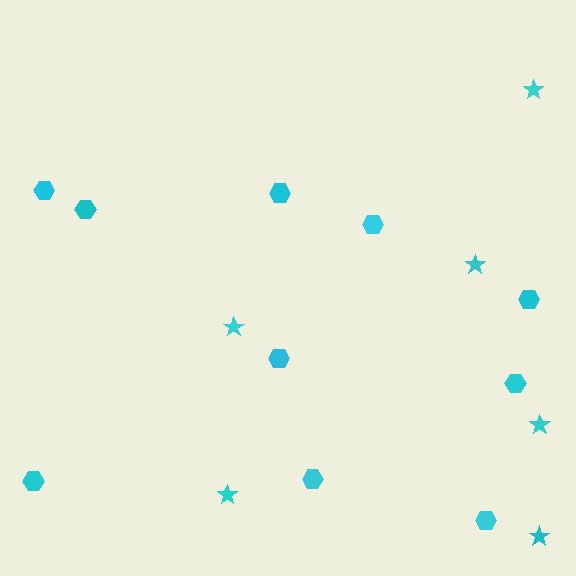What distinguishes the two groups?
There are 2 groups: one group of hexagons (10) and one group of stars (6).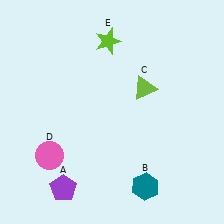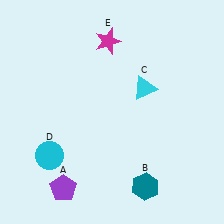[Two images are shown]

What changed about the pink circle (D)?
In Image 1, D is pink. In Image 2, it changed to cyan.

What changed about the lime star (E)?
In Image 1, E is lime. In Image 2, it changed to magenta.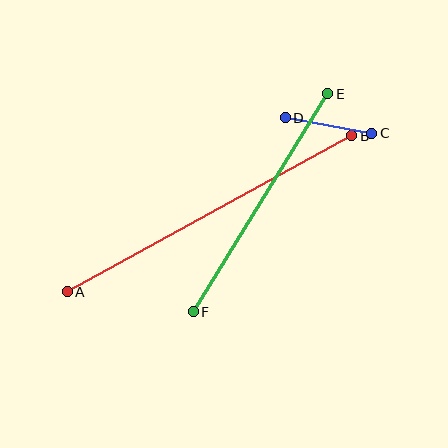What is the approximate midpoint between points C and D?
The midpoint is at approximately (328, 126) pixels.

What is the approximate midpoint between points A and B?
The midpoint is at approximately (210, 214) pixels.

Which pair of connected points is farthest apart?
Points A and B are farthest apart.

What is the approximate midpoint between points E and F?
The midpoint is at approximately (261, 203) pixels.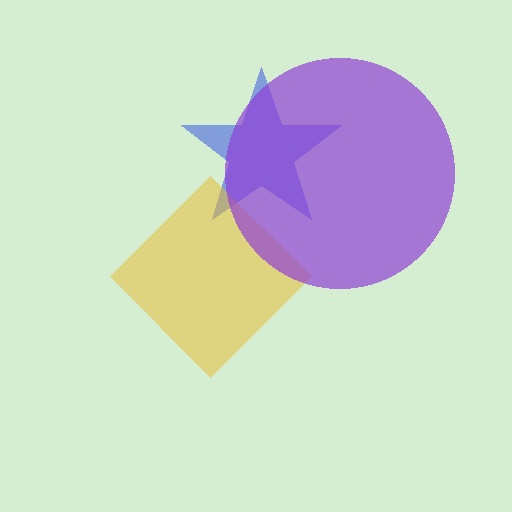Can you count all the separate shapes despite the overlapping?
Yes, there are 3 separate shapes.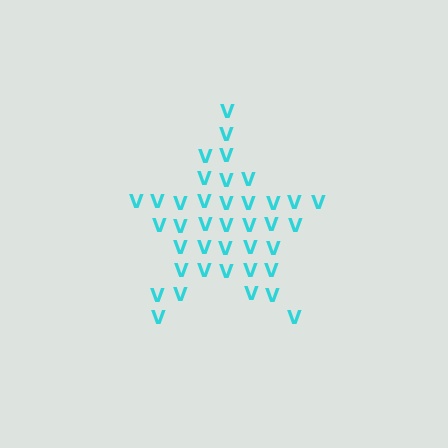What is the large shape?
The large shape is a star.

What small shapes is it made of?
It is made of small letter V's.